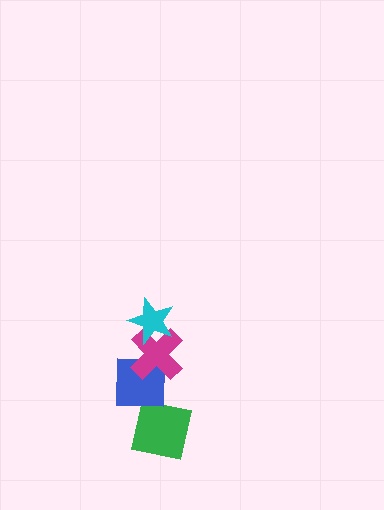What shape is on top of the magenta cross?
The cyan star is on top of the magenta cross.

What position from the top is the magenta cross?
The magenta cross is 2nd from the top.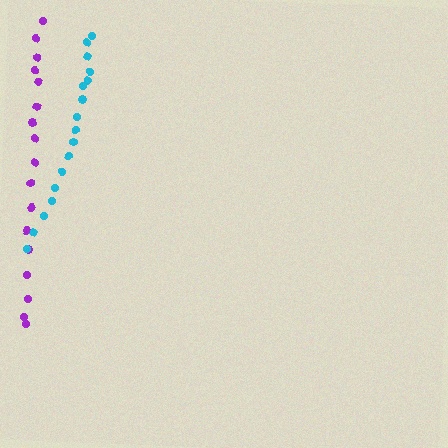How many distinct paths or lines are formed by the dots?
There are 2 distinct paths.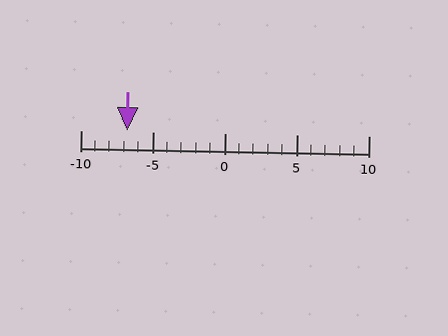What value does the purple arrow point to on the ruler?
The purple arrow points to approximately -7.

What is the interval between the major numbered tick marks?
The major tick marks are spaced 5 units apart.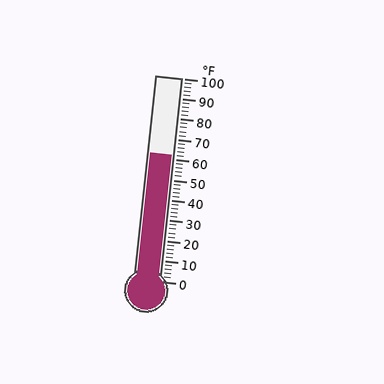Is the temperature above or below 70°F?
The temperature is below 70°F.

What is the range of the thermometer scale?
The thermometer scale ranges from 0°F to 100°F.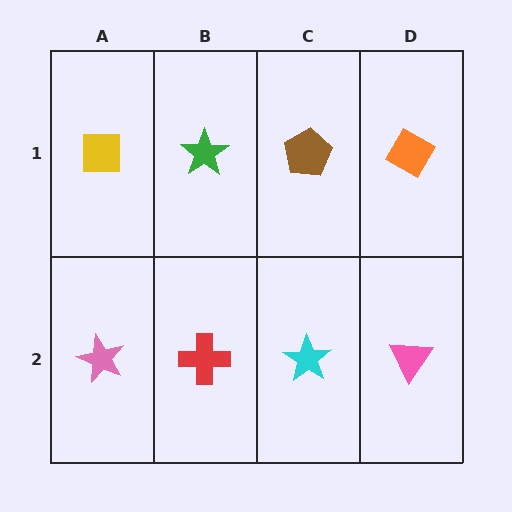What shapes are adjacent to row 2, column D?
An orange diamond (row 1, column D), a cyan star (row 2, column C).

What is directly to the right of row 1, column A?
A green star.